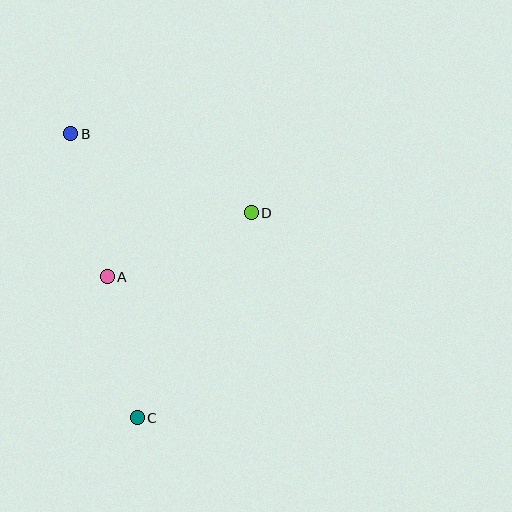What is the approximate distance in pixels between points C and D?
The distance between C and D is approximately 235 pixels.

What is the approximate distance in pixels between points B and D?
The distance between B and D is approximately 197 pixels.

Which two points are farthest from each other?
Points B and C are farthest from each other.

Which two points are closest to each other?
Points A and C are closest to each other.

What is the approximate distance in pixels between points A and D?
The distance between A and D is approximately 158 pixels.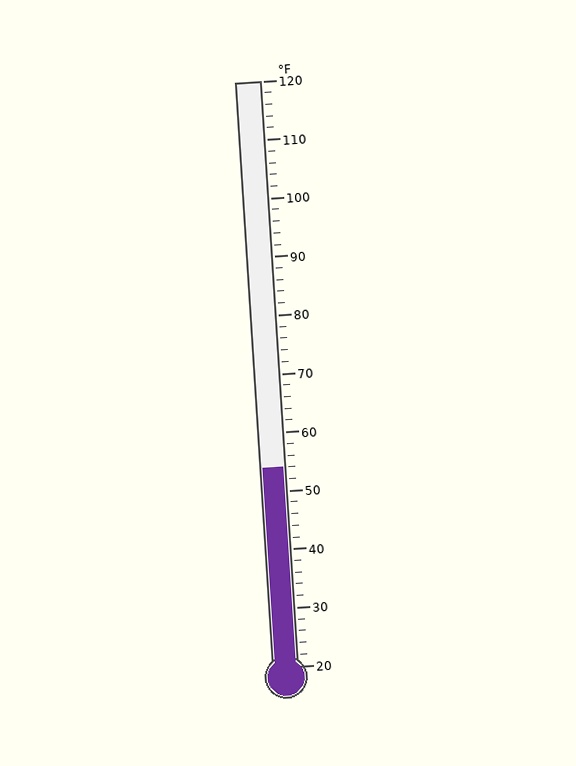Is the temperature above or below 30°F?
The temperature is above 30°F.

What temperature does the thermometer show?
The thermometer shows approximately 54°F.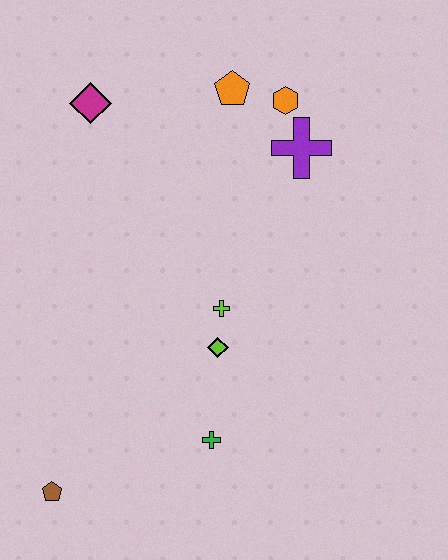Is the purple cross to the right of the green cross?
Yes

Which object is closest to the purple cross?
The orange hexagon is closest to the purple cross.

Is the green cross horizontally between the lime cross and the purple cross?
No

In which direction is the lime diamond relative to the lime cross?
The lime diamond is below the lime cross.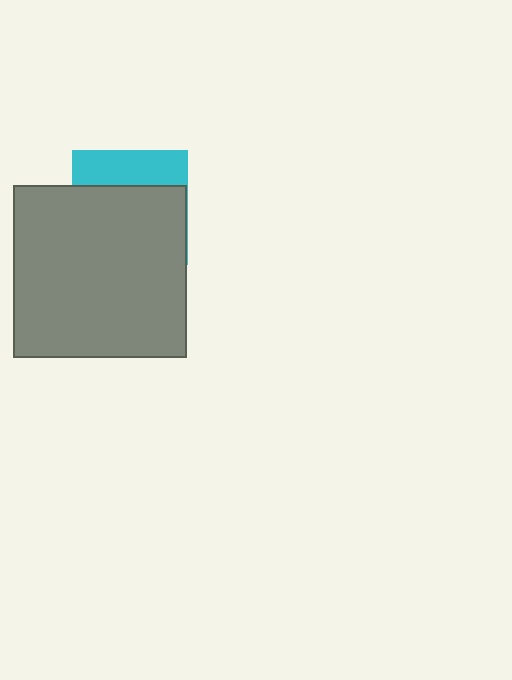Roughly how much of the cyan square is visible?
A small part of it is visible (roughly 31%).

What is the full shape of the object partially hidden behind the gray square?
The partially hidden object is a cyan square.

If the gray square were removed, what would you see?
You would see the complete cyan square.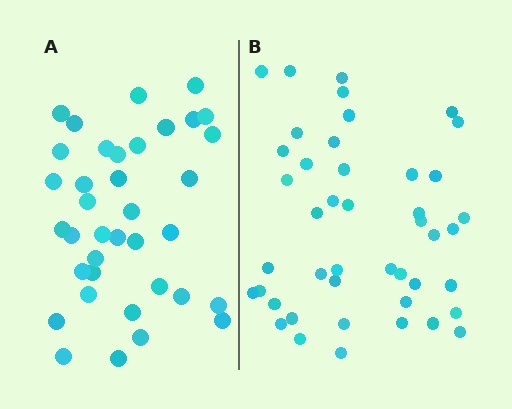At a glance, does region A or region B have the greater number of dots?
Region B (the right region) has more dots.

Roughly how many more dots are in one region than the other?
Region B has roughly 8 or so more dots than region A.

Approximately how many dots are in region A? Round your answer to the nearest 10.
About 40 dots. (The exact count is 37, which rounds to 40.)